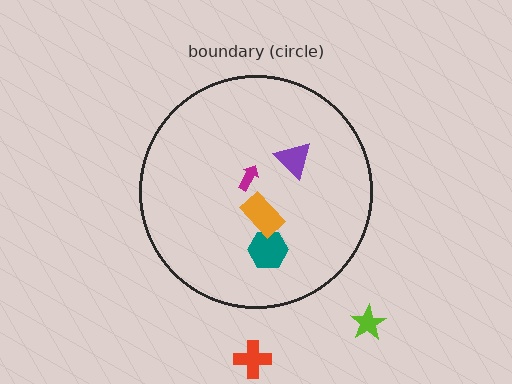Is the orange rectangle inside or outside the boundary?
Inside.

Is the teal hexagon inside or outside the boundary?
Inside.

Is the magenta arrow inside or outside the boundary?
Inside.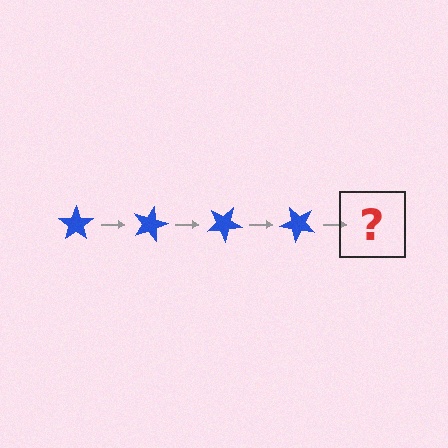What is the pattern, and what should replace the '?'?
The pattern is that the star rotates 15 degrees each step. The '?' should be a blue star rotated 60 degrees.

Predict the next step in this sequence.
The next step is a blue star rotated 60 degrees.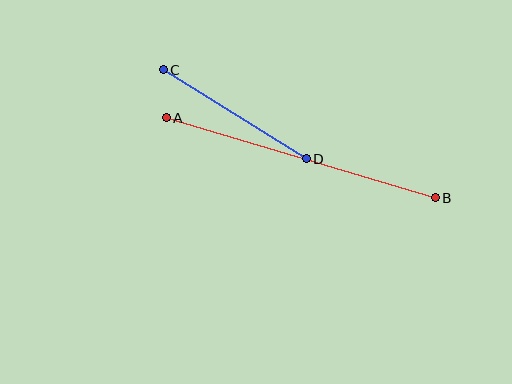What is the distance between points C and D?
The distance is approximately 168 pixels.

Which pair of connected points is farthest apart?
Points A and B are farthest apart.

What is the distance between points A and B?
The distance is approximately 280 pixels.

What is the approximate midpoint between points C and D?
The midpoint is at approximately (235, 114) pixels.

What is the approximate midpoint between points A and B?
The midpoint is at approximately (301, 158) pixels.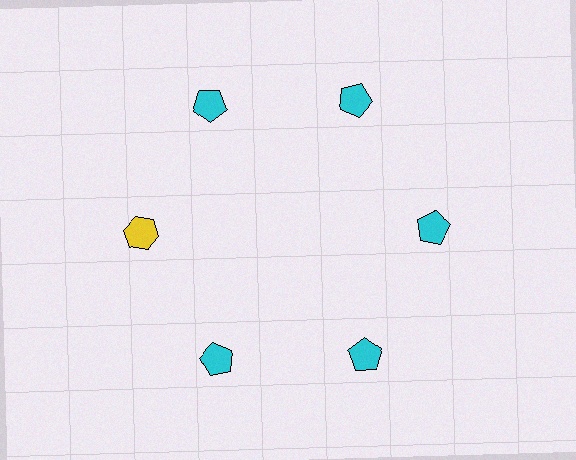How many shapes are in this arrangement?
There are 6 shapes arranged in a ring pattern.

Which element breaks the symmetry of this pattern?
The yellow hexagon at roughly the 9 o'clock position breaks the symmetry. All other shapes are cyan pentagons.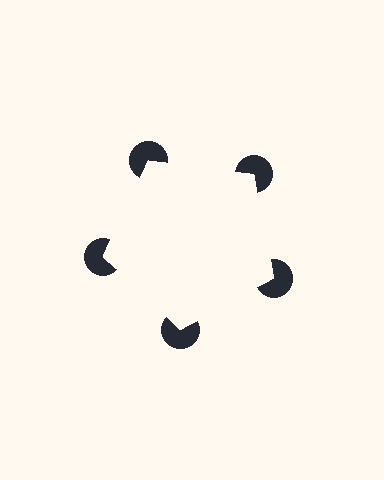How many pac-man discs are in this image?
There are 5 — one at each vertex of the illusory pentagon.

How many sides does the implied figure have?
5 sides.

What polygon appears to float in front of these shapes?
An illusory pentagon — its edges are inferred from the aligned wedge cuts in the pac-man discs, not physically drawn.